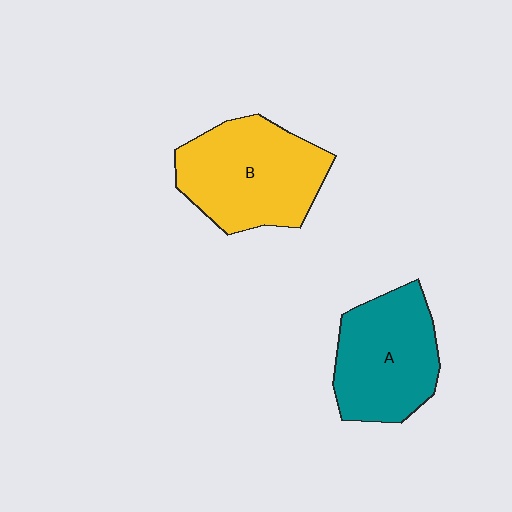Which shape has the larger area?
Shape B (yellow).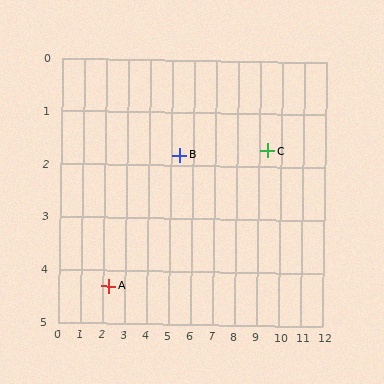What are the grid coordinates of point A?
Point A is at approximately (2.3, 4.3).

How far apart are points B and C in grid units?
Points B and C are about 4.0 grid units apart.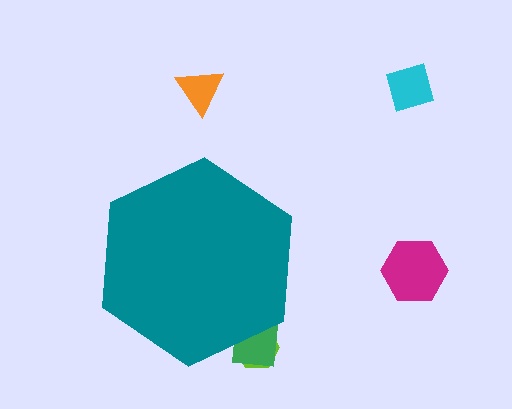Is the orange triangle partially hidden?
No, the orange triangle is fully visible.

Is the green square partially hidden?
Yes, the green square is partially hidden behind the teal hexagon.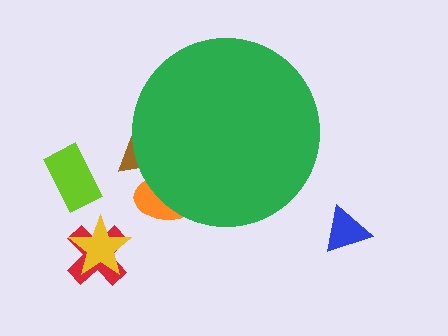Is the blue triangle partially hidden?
No, the blue triangle is fully visible.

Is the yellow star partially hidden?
No, the yellow star is fully visible.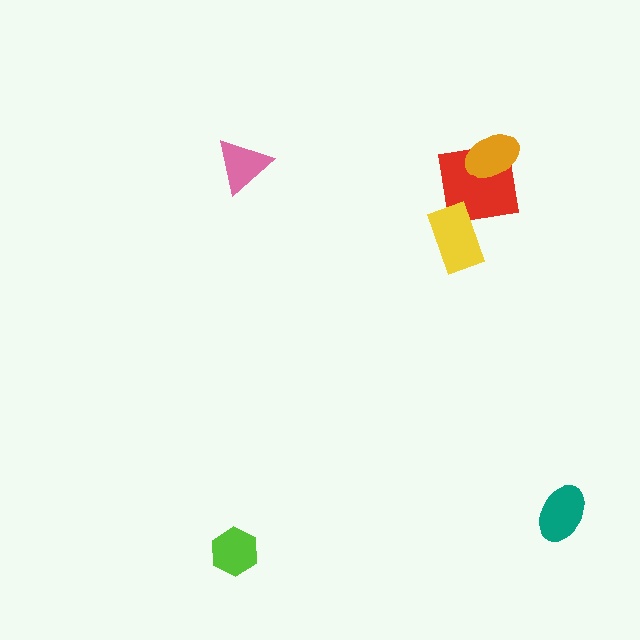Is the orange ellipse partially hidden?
No, no other shape covers it.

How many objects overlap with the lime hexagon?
0 objects overlap with the lime hexagon.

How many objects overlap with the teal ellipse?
0 objects overlap with the teal ellipse.